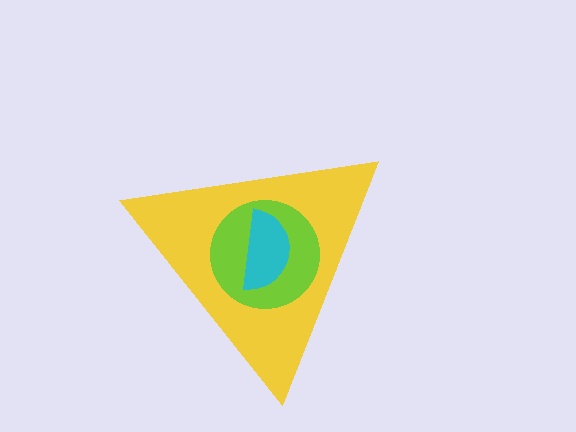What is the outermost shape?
The yellow triangle.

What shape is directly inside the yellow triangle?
The lime circle.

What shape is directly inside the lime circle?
The cyan semicircle.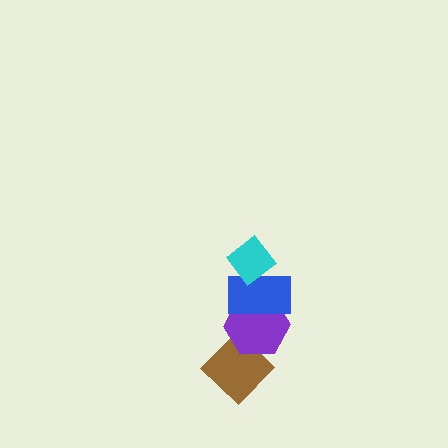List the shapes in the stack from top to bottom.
From top to bottom: the cyan diamond, the blue rectangle, the purple hexagon, the brown diamond.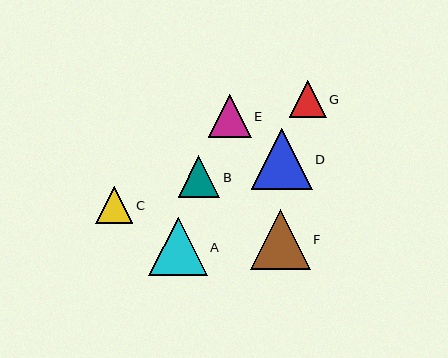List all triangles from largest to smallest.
From largest to smallest: D, F, A, E, B, C, G.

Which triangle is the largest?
Triangle D is the largest with a size of approximately 61 pixels.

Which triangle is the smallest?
Triangle G is the smallest with a size of approximately 37 pixels.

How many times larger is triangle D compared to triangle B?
Triangle D is approximately 1.5 times the size of triangle B.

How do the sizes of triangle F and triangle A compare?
Triangle F and triangle A are approximately the same size.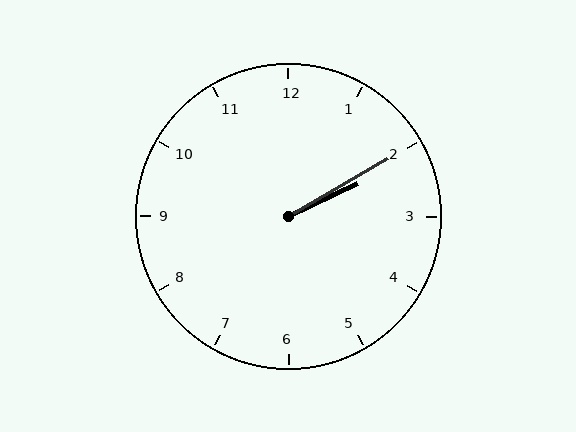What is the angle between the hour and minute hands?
Approximately 5 degrees.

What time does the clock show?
2:10.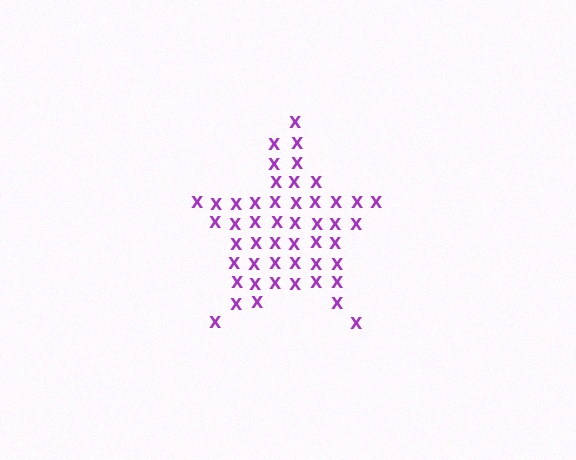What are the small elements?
The small elements are letter X's.